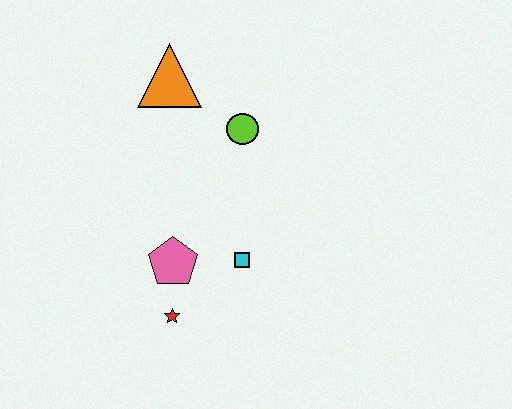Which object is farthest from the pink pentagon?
The orange triangle is farthest from the pink pentagon.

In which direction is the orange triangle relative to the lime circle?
The orange triangle is to the left of the lime circle.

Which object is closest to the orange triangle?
The lime circle is closest to the orange triangle.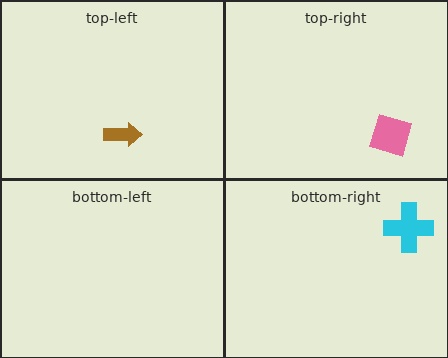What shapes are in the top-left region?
The brown arrow.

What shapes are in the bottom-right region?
The cyan cross.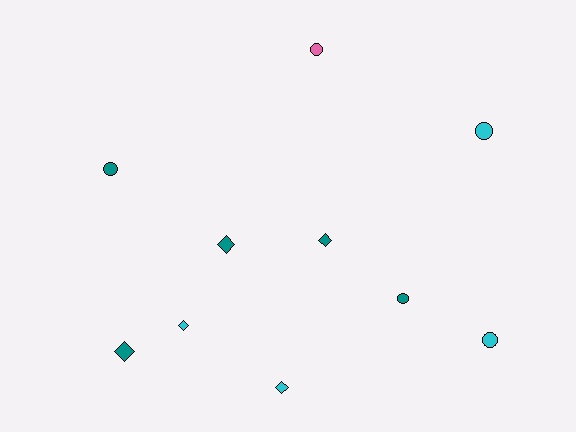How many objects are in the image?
There are 10 objects.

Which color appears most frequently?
Teal, with 5 objects.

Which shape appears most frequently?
Diamond, with 5 objects.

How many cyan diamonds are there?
There are 2 cyan diamonds.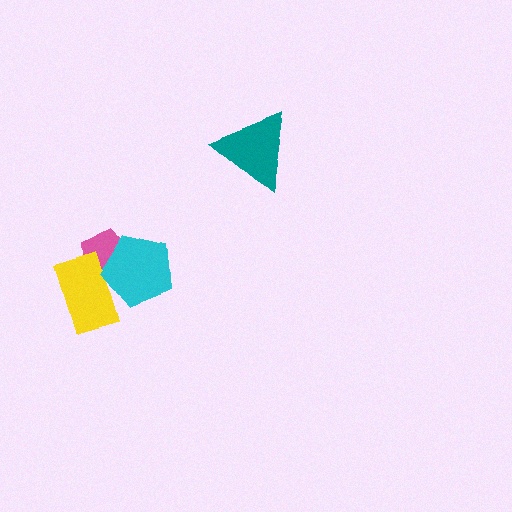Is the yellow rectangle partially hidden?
Yes, it is partially covered by another shape.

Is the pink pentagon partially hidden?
Yes, it is partially covered by another shape.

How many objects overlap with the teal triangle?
0 objects overlap with the teal triangle.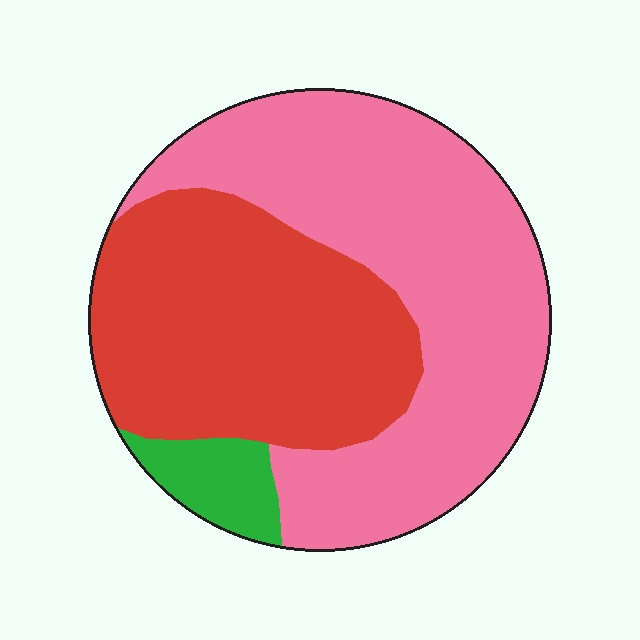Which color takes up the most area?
Pink, at roughly 55%.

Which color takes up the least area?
Green, at roughly 5%.